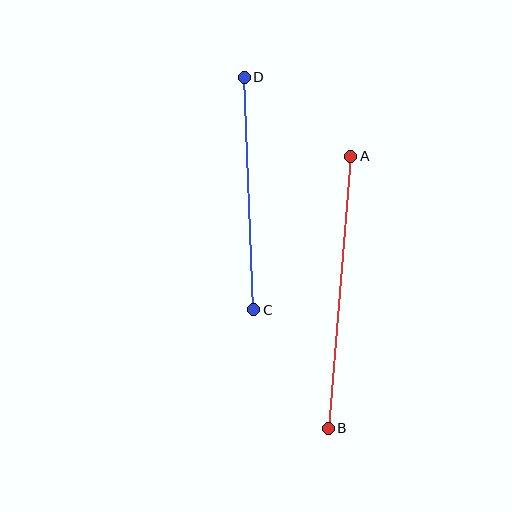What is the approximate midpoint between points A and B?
The midpoint is at approximately (340, 292) pixels.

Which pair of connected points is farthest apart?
Points A and B are farthest apart.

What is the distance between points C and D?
The distance is approximately 233 pixels.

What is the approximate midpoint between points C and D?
The midpoint is at approximately (249, 194) pixels.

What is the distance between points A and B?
The distance is approximately 273 pixels.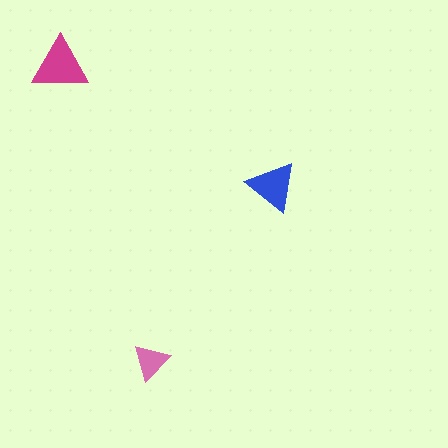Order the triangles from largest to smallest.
the magenta one, the blue one, the pink one.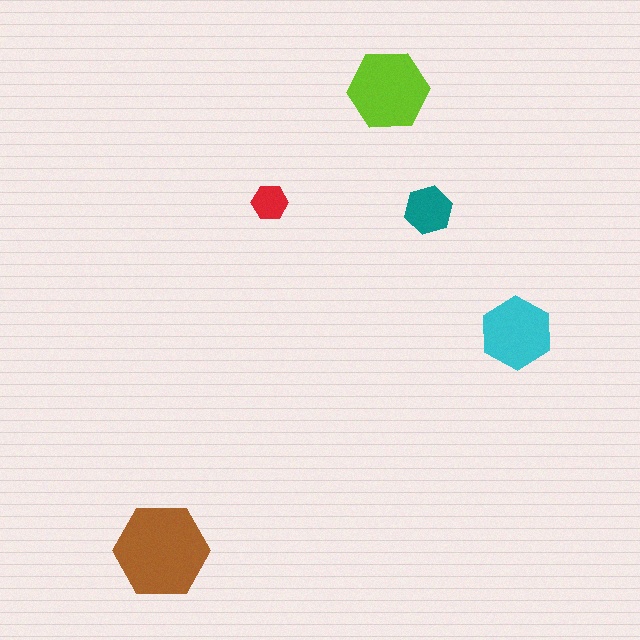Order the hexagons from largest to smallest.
the brown one, the lime one, the cyan one, the teal one, the red one.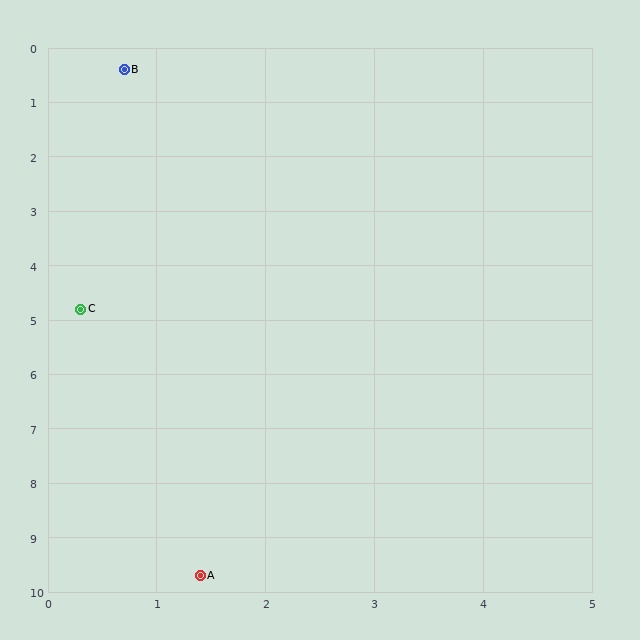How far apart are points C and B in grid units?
Points C and B are about 4.4 grid units apart.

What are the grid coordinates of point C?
Point C is at approximately (0.3, 4.8).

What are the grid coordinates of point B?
Point B is at approximately (0.7, 0.4).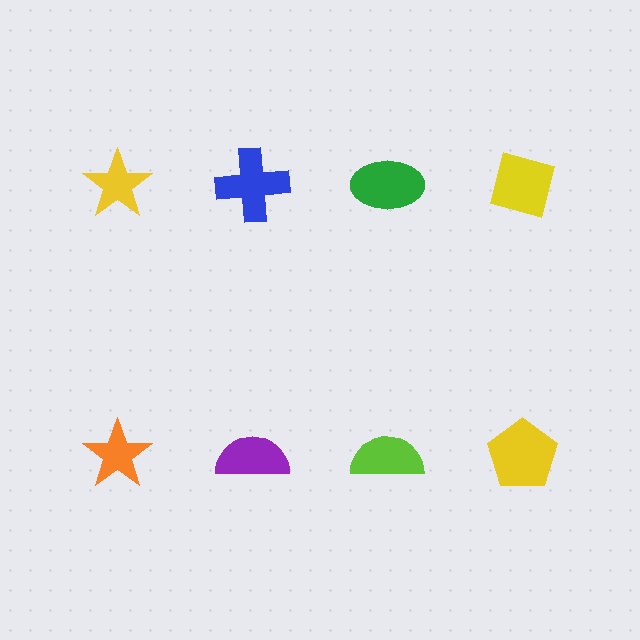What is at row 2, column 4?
A yellow pentagon.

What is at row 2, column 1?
An orange star.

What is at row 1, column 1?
A yellow star.